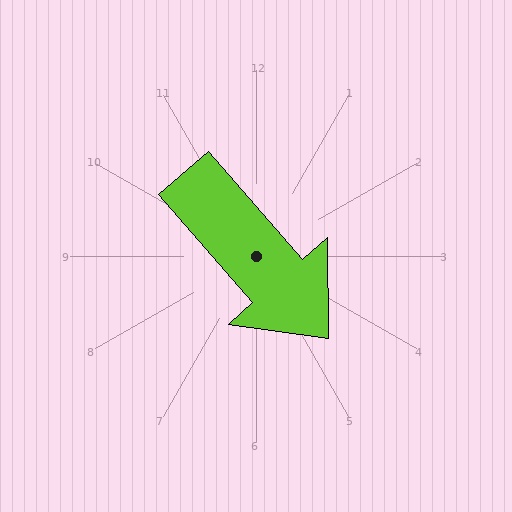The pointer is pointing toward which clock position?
Roughly 5 o'clock.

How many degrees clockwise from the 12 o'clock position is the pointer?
Approximately 139 degrees.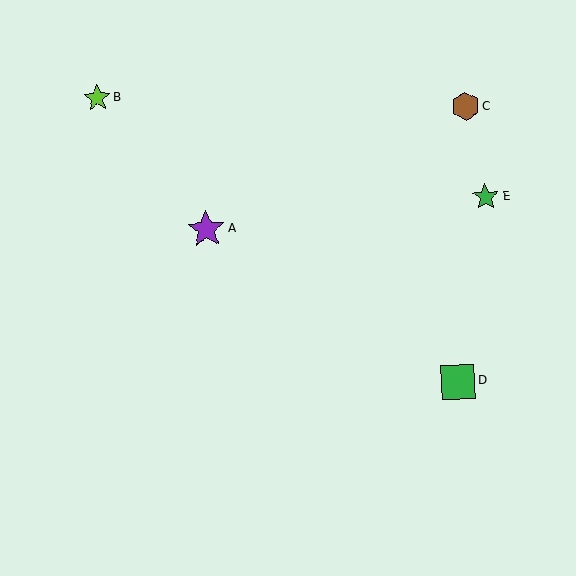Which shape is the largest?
The purple star (labeled A) is the largest.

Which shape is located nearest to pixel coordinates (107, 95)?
The lime star (labeled B) at (97, 98) is nearest to that location.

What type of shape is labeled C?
Shape C is a brown hexagon.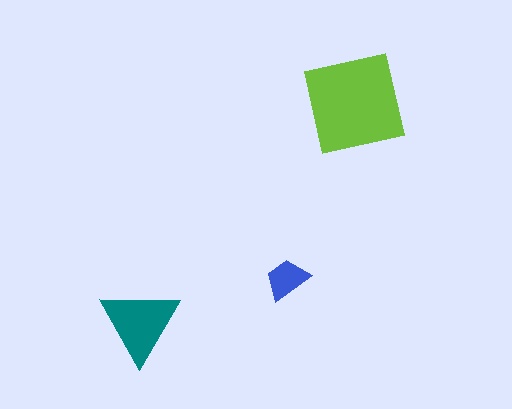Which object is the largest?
The lime square.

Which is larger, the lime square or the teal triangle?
The lime square.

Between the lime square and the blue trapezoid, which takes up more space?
The lime square.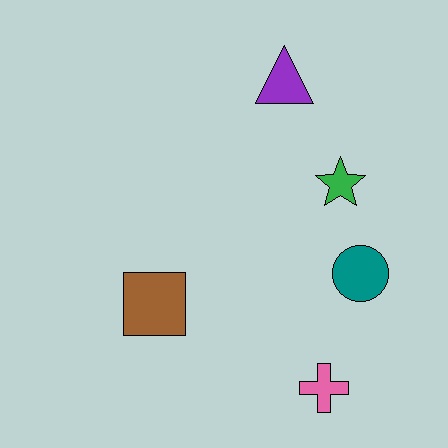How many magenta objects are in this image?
There are no magenta objects.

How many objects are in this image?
There are 5 objects.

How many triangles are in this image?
There is 1 triangle.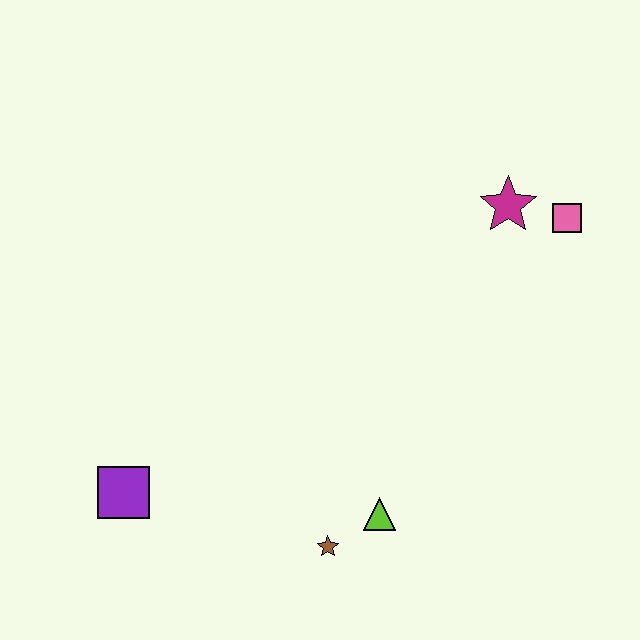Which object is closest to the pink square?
The magenta star is closest to the pink square.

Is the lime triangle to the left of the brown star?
No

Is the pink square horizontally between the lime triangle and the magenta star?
No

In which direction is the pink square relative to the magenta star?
The pink square is to the right of the magenta star.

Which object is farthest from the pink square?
The purple square is farthest from the pink square.